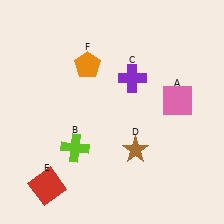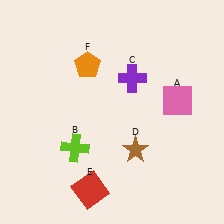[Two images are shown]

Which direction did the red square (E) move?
The red square (E) moved right.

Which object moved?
The red square (E) moved right.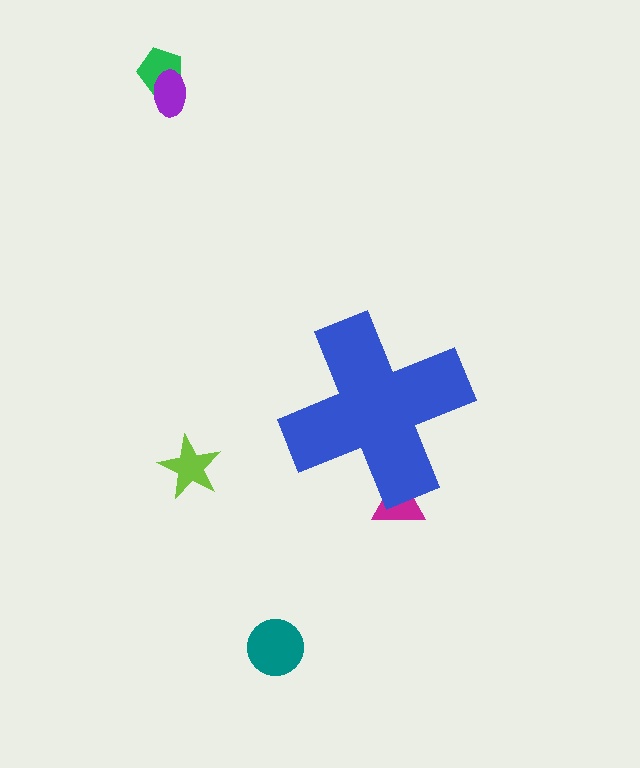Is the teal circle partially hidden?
No, the teal circle is fully visible.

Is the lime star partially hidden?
No, the lime star is fully visible.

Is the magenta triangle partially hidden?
Yes, the magenta triangle is partially hidden behind the blue cross.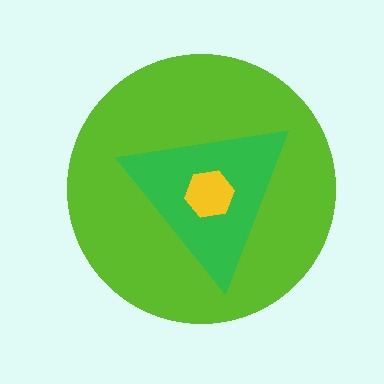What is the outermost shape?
The lime circle.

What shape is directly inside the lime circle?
The green triangle.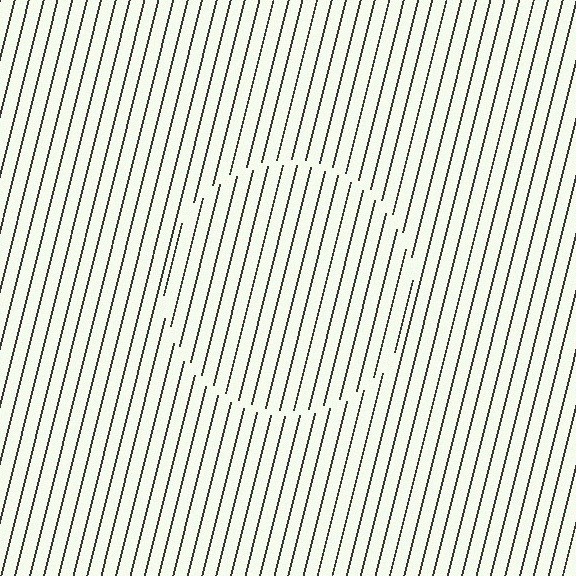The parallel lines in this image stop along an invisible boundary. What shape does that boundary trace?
An illusory circle. The interior of the shape contains the same grating, shifted by half a period — the contour is defined by the phase discontinuity where line-ends from the inner and outer gratings abut.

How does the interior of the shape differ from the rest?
The interior of the shape contains the same grating, shifted by half a period — the contour is defined by the phase discontinuity where line-ends from the inner and outer gratings abut.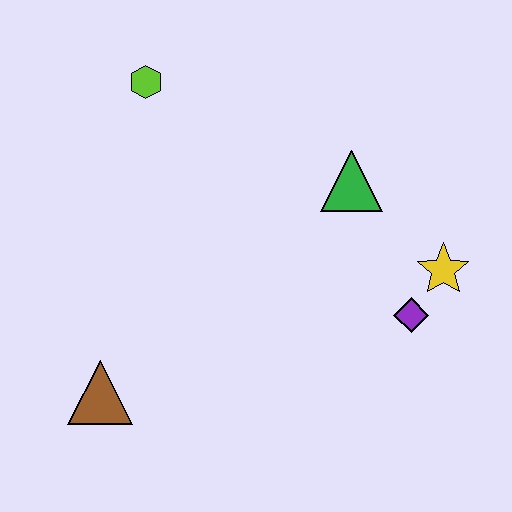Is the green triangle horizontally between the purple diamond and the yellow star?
No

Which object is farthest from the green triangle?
The brown triangle is farthest from the green triangle.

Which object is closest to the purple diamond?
The yellow star is closest to the purple diamond.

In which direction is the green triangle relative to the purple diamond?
The green triangle is above the purple diamond.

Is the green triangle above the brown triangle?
Yes